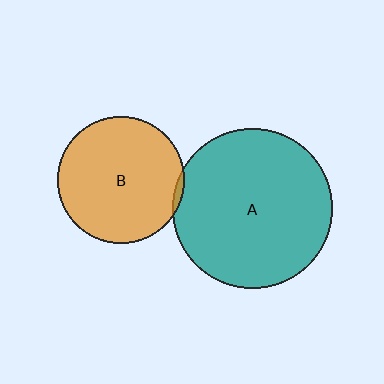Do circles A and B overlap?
Yes.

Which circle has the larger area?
Circle A (teal).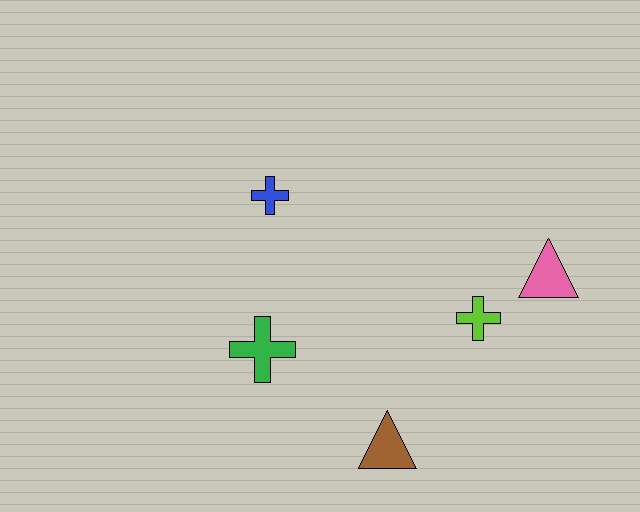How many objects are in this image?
There are 5 objects.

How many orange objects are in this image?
There are no orange objects.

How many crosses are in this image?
There are 3 crosses.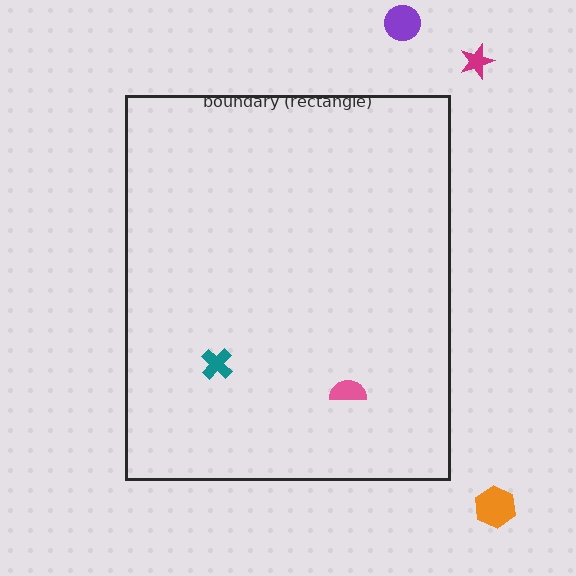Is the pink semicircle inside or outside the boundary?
Inside.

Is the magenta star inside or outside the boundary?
Outside.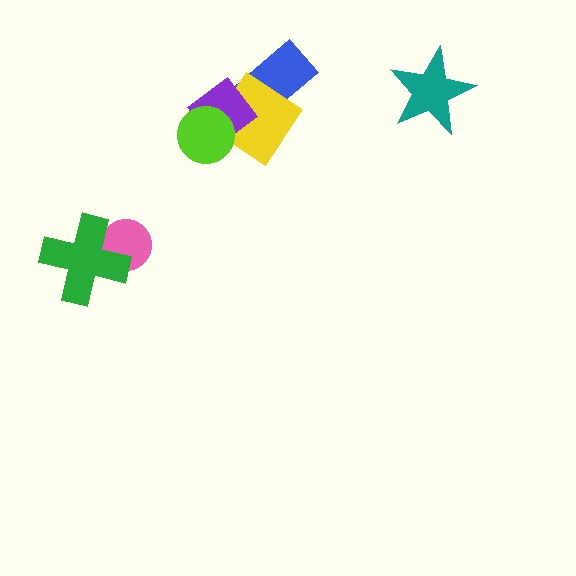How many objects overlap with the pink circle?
1 object overlaps with the pink circle.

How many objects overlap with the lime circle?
2 objects overlap with the lime circle.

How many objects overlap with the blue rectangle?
2 objects overlap with the blue rectangle.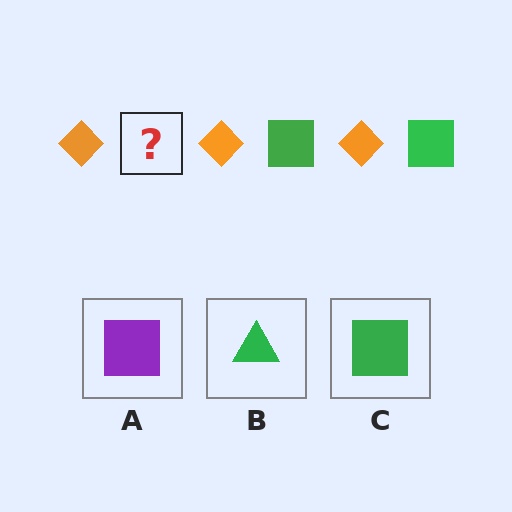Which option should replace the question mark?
Option C.